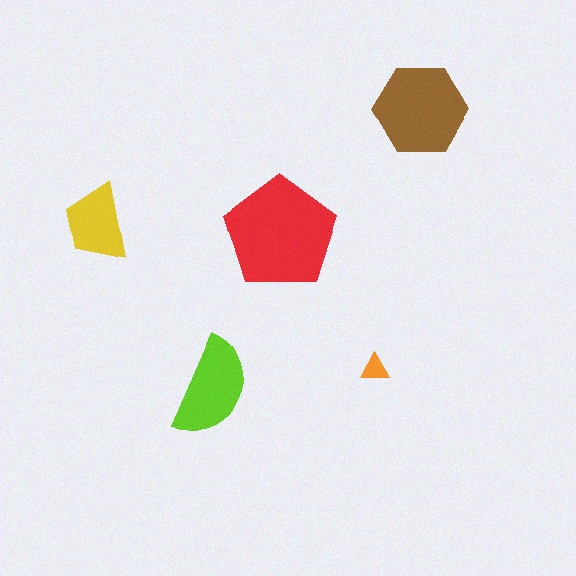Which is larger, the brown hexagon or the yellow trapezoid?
The brown hexagon.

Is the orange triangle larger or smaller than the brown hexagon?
Smaller.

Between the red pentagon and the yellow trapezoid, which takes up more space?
The red pentagon.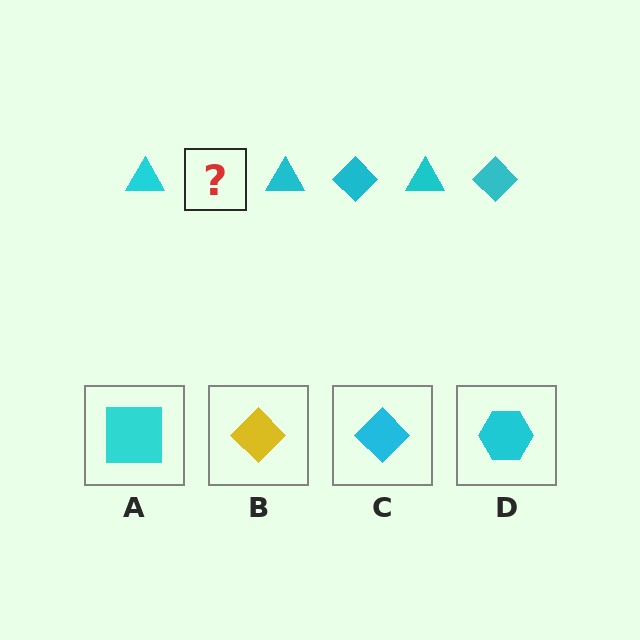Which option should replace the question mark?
Option C.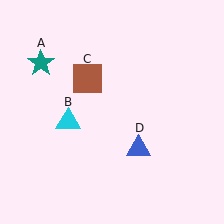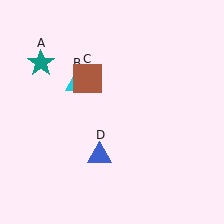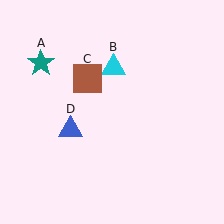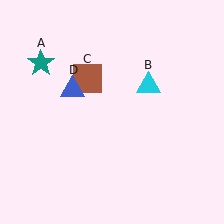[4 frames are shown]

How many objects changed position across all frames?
2 objects changed position: cyan triangle (object B), blue triangle (object D).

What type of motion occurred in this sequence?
The cyan triangle (object B), blue triangle (object D) rotated clockwise around the center of the scene.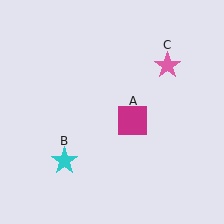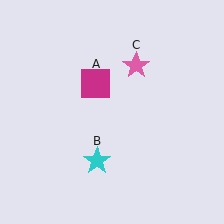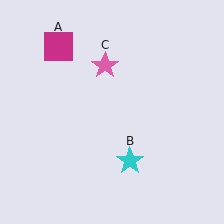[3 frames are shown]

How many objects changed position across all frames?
3 objects changed position: magenta square (object A), cyan star (object B), pink star (object C).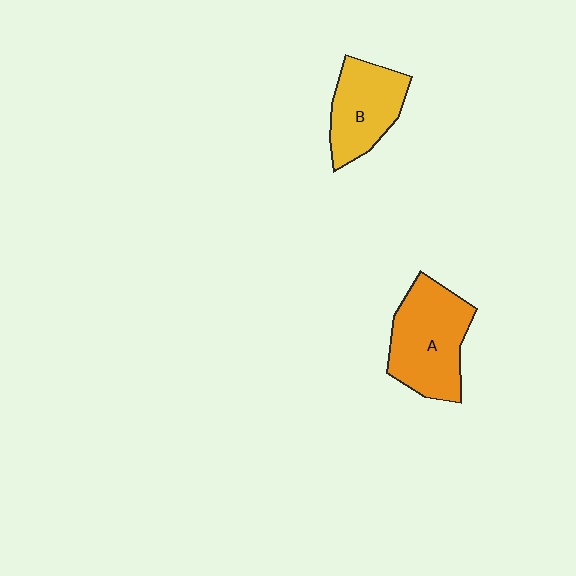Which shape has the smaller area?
Shape B (yellow).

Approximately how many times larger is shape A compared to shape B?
Approximately 1.3 times.